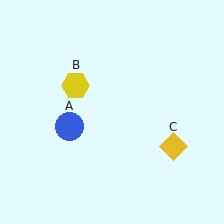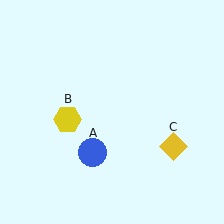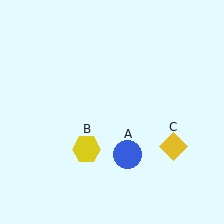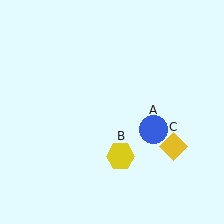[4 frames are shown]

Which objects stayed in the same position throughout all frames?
Yellow diamond (object C) remained stationary.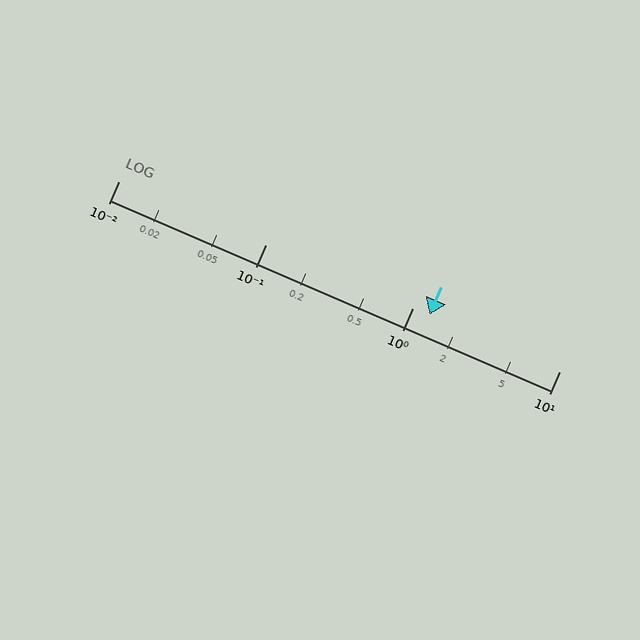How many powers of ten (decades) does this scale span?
The scale spans 3 decades, from 0.01 to 10.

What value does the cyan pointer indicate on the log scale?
The pointer indicates approximately 1.3.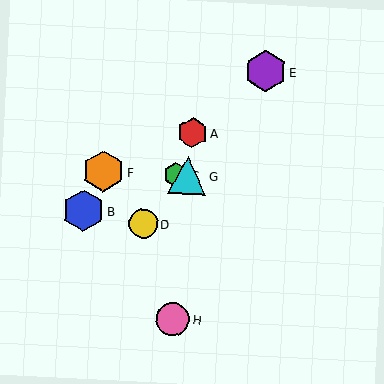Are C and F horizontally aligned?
Yes, both are at y≈175.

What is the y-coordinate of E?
Object E is at y≈71.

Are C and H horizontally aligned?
No, C is at y≈175 and H is at y≈319.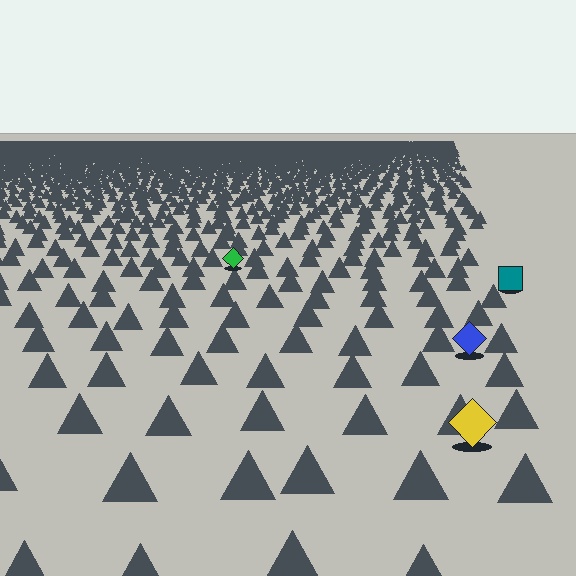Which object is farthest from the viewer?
The green diamond is farthest from the viewer. It appears smaller and the ground texture around it is denser.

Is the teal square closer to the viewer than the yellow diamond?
No. The yellow diamond is closer — you can tell from the texture gradient: the ground texture is coarser near it.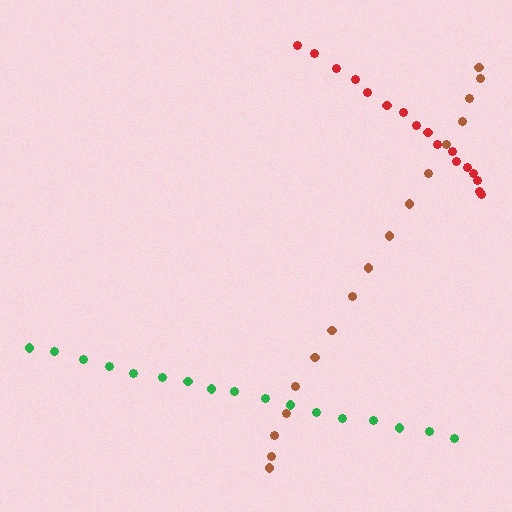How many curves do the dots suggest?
There are 3 distinct paths.